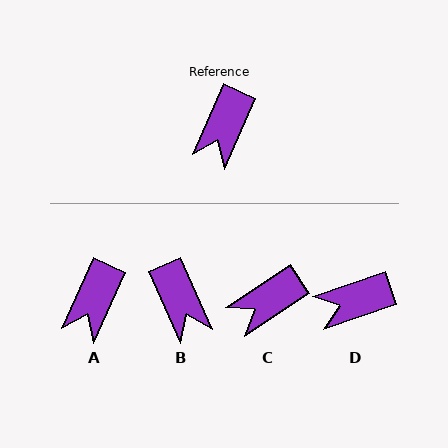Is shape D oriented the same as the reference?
No, it is off by about 47 degrees.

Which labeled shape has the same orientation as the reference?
A.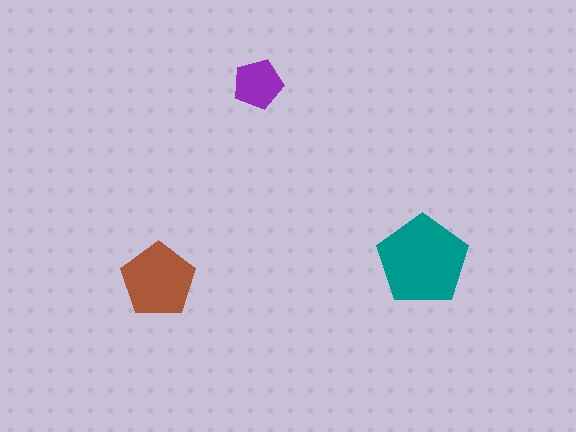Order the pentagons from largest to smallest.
the teal one, the brown one, the purple one.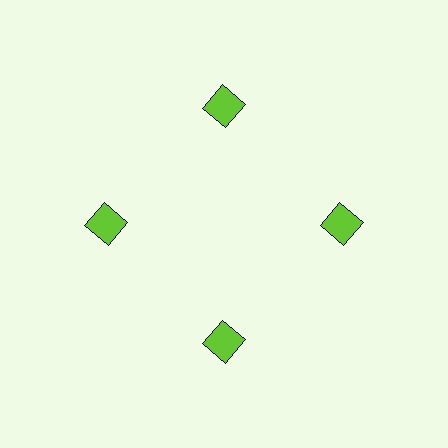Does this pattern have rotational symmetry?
Yes, this pattern has 4-fold rotational symmetry. It looks the same after rotating 90 degrees around the center.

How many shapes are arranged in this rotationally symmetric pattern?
There are 4 shapes, arranged in 4 groups of 1.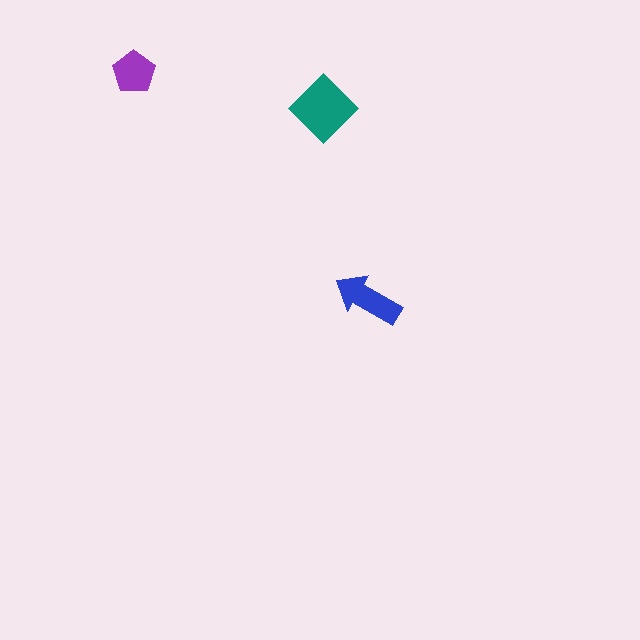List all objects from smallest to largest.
The purple pentagon, the blue arrow, the teal diamond.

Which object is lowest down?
The blue arrow is bottommost.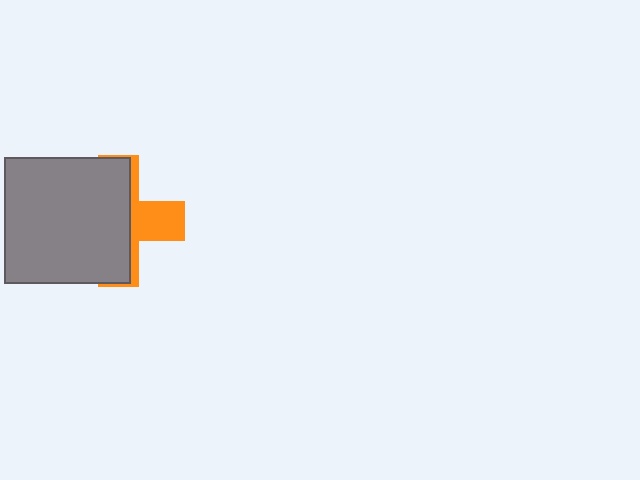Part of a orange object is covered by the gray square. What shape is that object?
It is a cross.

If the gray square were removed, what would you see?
You would see the complete orange cross.